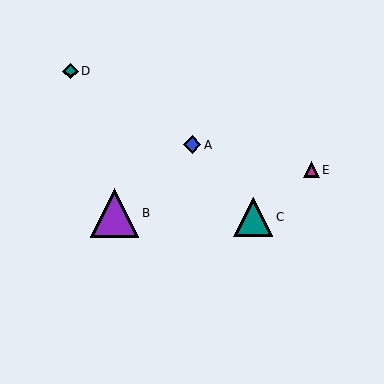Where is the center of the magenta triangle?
The center of the magenta triangle is at (311, 170).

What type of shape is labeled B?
Shape B is a purple triangle.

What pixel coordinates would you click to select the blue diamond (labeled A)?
Click at (192, 145) to select the blue diamond A.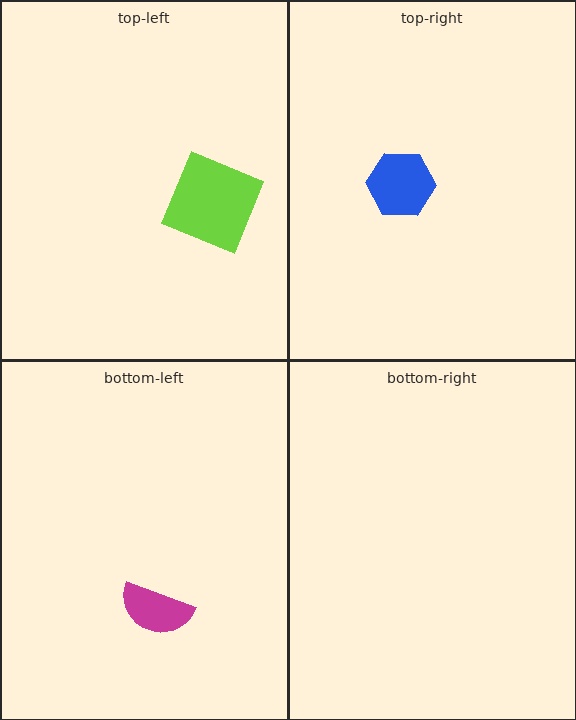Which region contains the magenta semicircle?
The bottom-left region.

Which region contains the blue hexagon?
The top-right region.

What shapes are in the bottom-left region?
The magenta semicircle.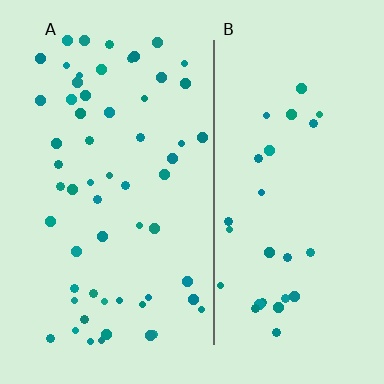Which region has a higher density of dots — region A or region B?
A (the left).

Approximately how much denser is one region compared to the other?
Approximately 2.0× — region A over region B.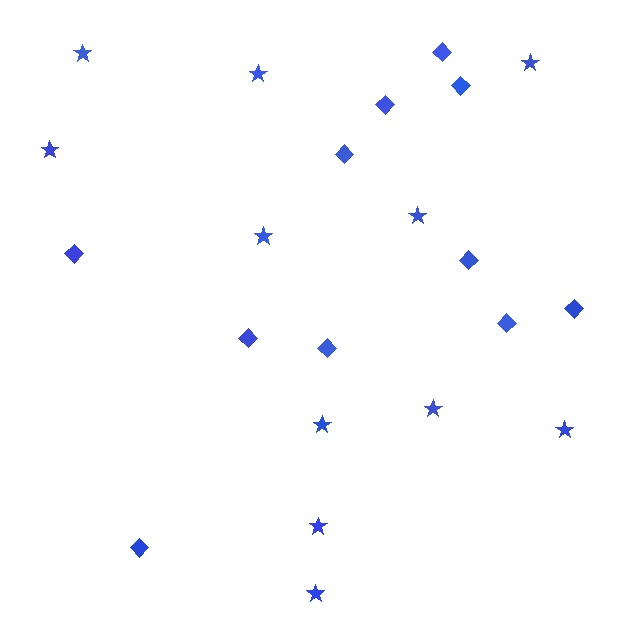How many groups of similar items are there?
There are 2 groups: one group of diamonds (11) and one group of stars (11).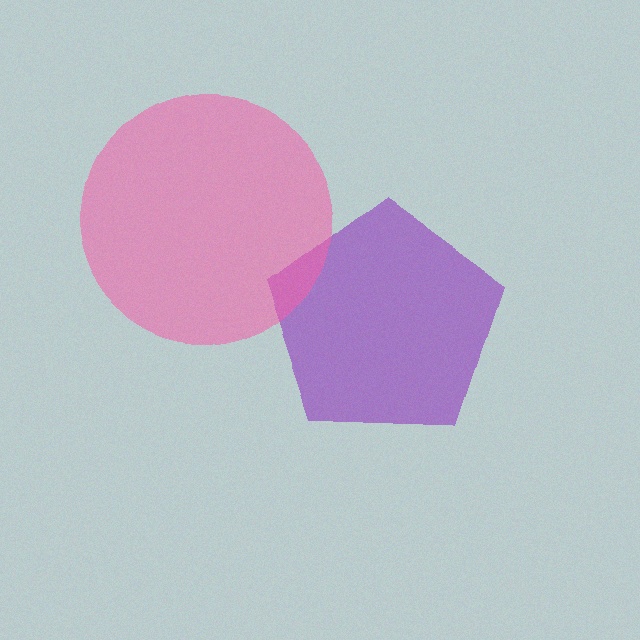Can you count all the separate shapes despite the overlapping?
Yes, there are 2 separate shapes.